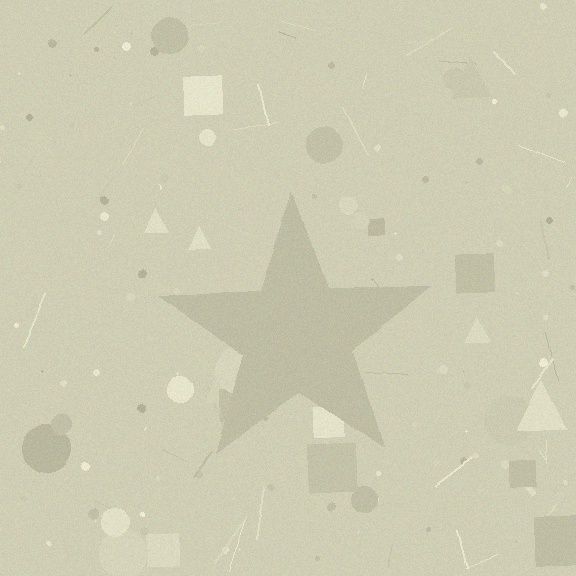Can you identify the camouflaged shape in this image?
The camouflaged shape is a star.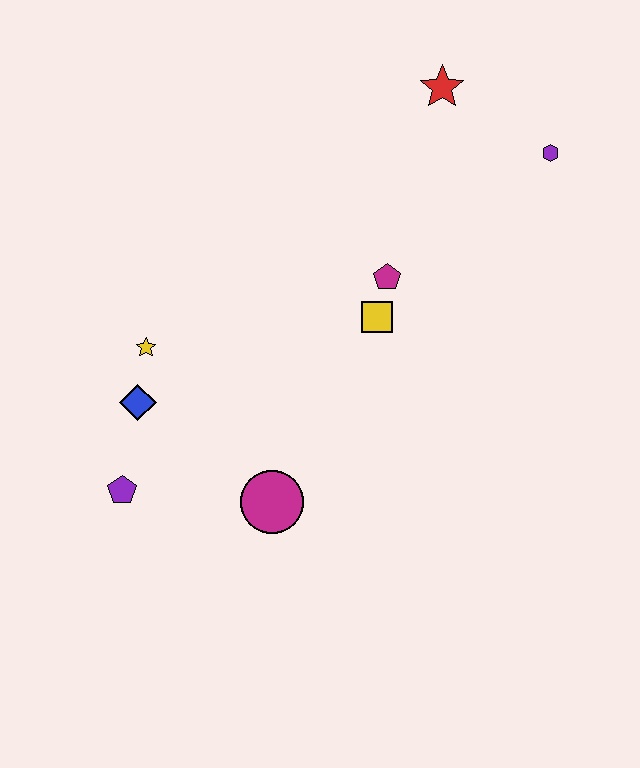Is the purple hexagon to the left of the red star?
No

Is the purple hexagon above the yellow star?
Yes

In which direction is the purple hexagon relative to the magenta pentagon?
The purple hexagon is to the right of the magenta pentagon.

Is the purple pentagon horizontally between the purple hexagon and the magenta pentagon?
No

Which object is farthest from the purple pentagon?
The purple hexagon is farthest from the purple pentagon.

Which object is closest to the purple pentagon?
The blue diamond is closest to the purple pentagon.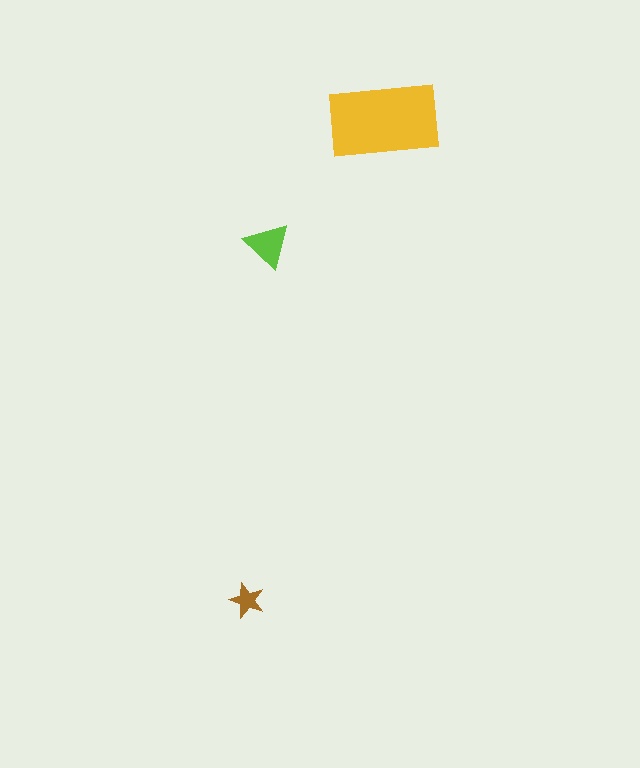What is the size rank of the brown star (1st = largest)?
3rd.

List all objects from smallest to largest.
The brown star, the lime triangle, the yellow rectangle.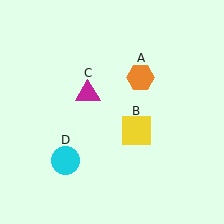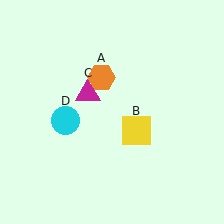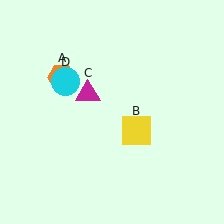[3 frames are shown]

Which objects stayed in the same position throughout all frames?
Yellow square (object B) and magenta triangle (object C) remained stationary.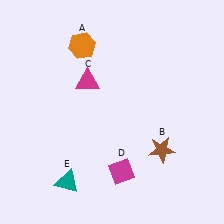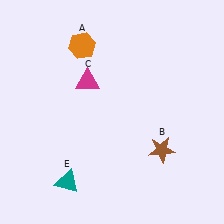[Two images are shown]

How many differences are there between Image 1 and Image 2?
There is 1 difference between the two images.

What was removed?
The magenta diamond (D) was removed in Image 2.